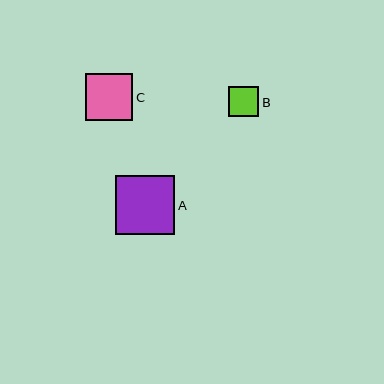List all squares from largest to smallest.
From largest to smallest: A, C, B.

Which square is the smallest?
Square B is the smallest with a size of approximately 30 pixels.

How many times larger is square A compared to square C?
Square A is approximately 1.3 times the size of square C.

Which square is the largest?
Square A is the largest with a size of approximately 59 pixels.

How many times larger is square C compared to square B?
Square C is approximately 1.6 times the size of square B.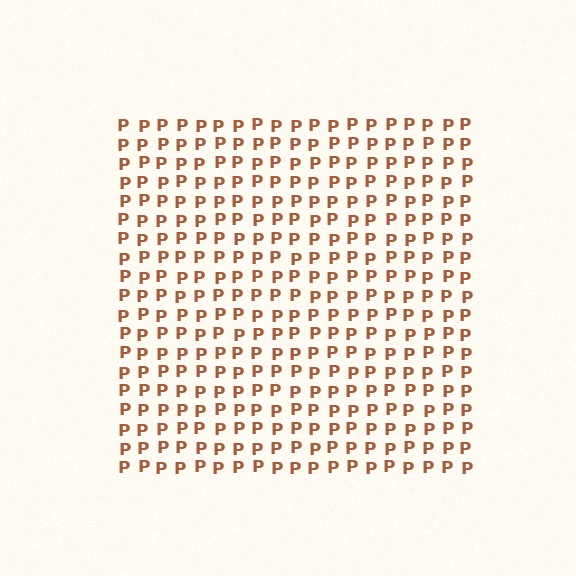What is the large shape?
The large shape is a square.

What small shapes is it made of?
It is made of small letter P's.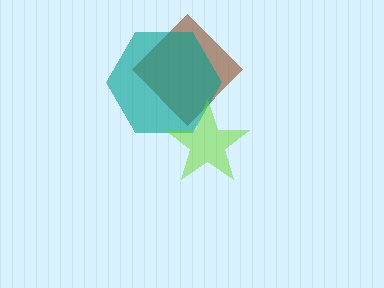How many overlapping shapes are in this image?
There are 3 overlapping shapes in the image.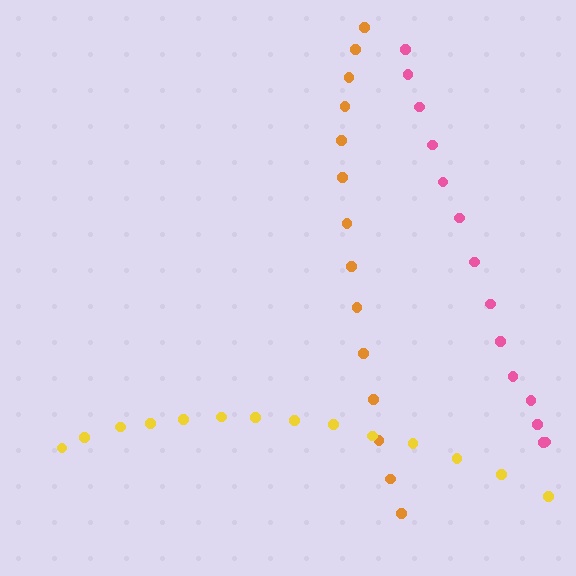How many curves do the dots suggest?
There are 3 distinct paths.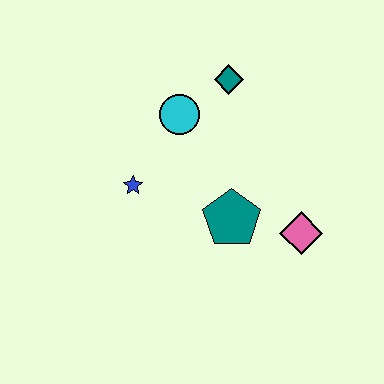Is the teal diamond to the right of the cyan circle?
Yes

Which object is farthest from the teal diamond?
The pink diamond is farthest from the teal diamond.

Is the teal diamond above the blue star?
Yes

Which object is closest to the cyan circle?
The teal diamond is closest to the cyan circle.